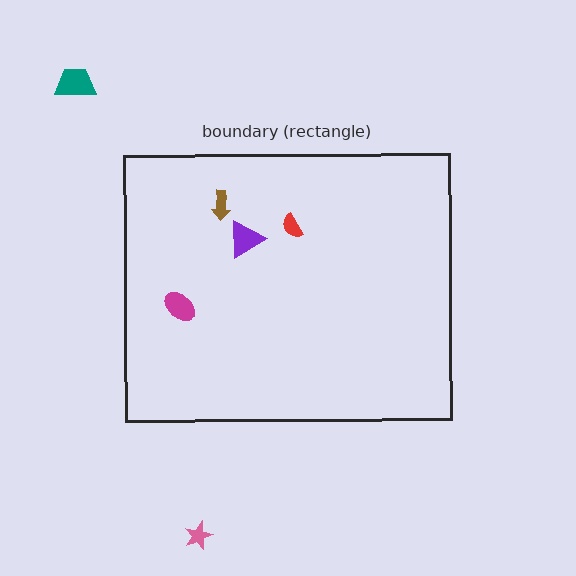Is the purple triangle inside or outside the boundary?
Inside.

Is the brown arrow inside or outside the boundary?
Inside.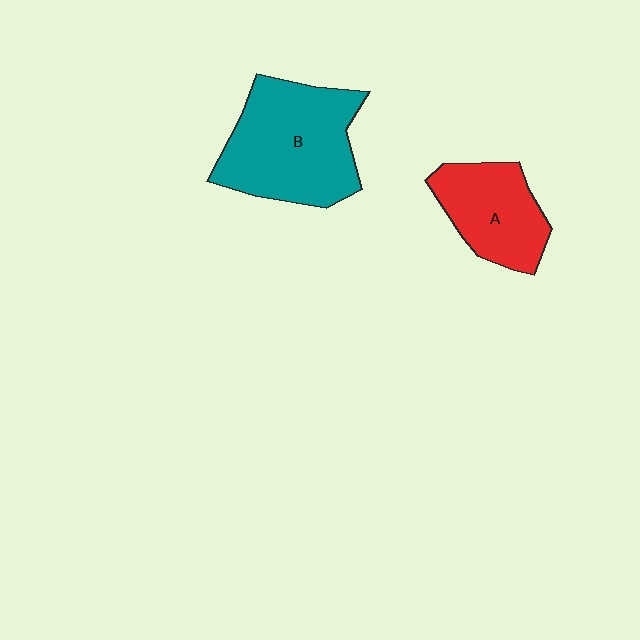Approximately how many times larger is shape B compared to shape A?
Approximately 1.6 times.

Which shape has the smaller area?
Shape A (red).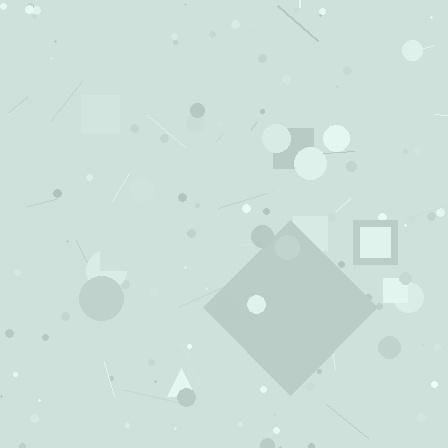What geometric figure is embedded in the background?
A diamond is embedded in the background.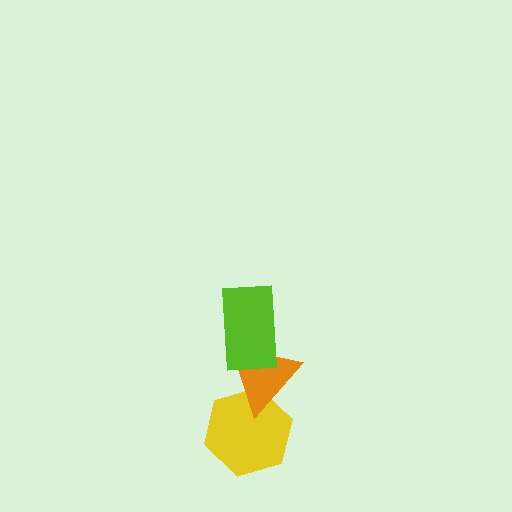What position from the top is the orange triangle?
The orange triangle is 2nd from the top.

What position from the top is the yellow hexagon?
The yellow hexagon is 3rd from the top.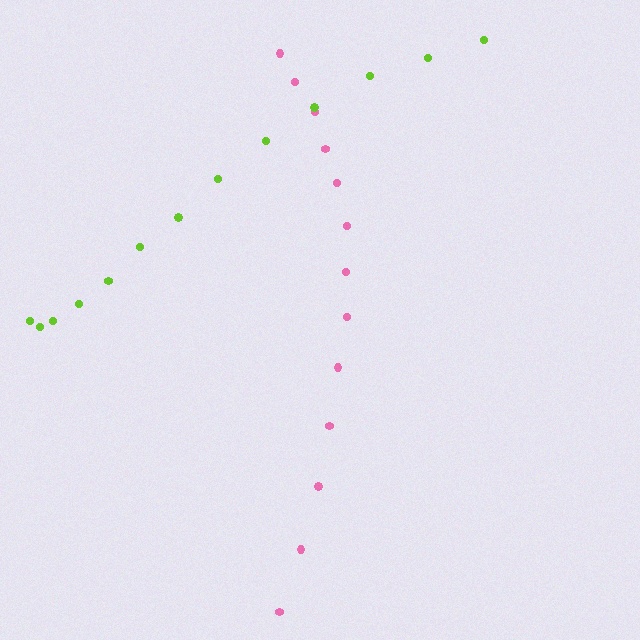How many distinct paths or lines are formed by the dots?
There are 2 distinct paths.